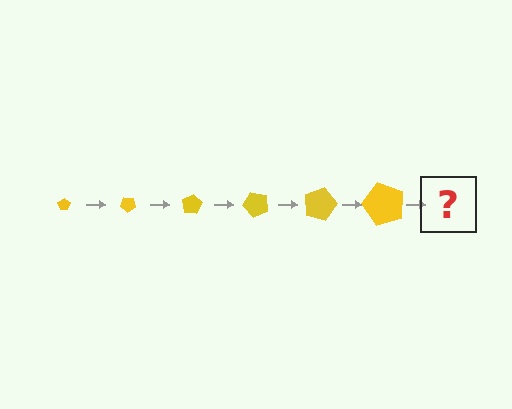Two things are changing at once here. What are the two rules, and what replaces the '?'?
The two rules are that the pentagon grows larger each step and it rotates 40 degrees each step. The '?' should be a pentagon, larger than the previous one and rotated 240 degrees from the start.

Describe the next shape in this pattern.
It should be a pentagon, larger than the previous one and rotated 240 degrees from the start.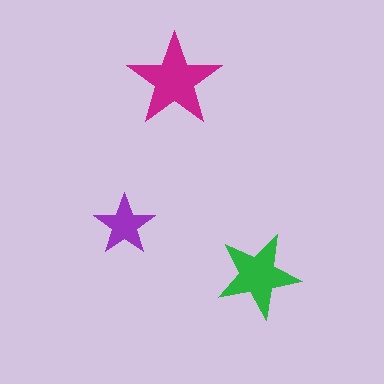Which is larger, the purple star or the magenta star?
The magenta one.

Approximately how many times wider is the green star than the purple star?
About 1.5 times wider.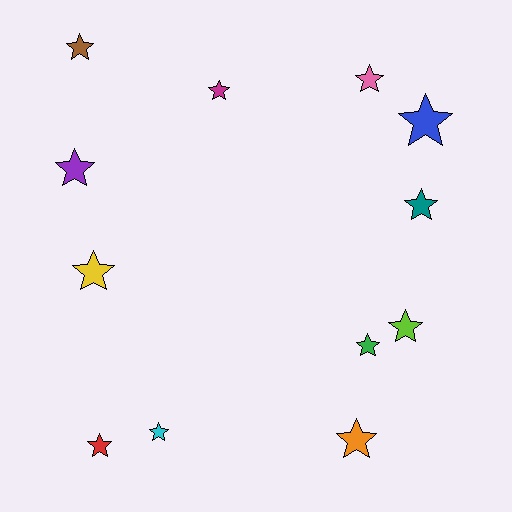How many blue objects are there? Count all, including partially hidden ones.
There is 1 blue object.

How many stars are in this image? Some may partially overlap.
There are 12 stars.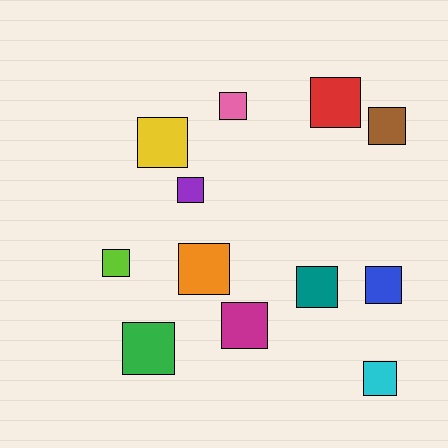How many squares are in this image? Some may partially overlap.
There are 12 squares.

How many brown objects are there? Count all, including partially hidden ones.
There is 1 brown object.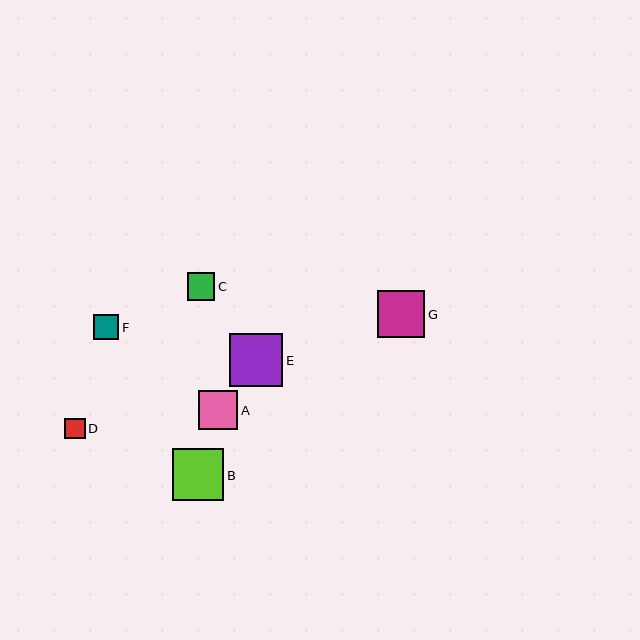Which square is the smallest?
Square D is the smallest with a size of approximately 21 pixels.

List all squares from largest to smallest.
From largest to smallest: E, B, G, A, C, F, D.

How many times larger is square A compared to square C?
Square A is approximately 1.4 times the size of square C.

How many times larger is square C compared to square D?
Square C is approximately 1.3 times the size of square D.